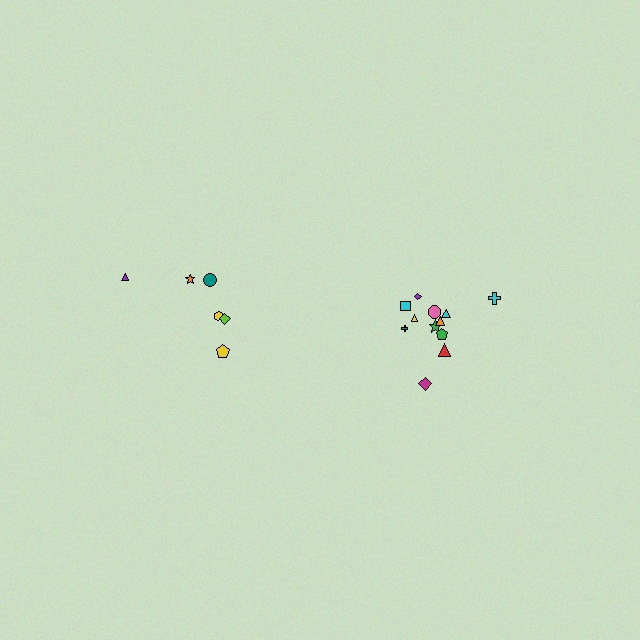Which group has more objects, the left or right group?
The right group.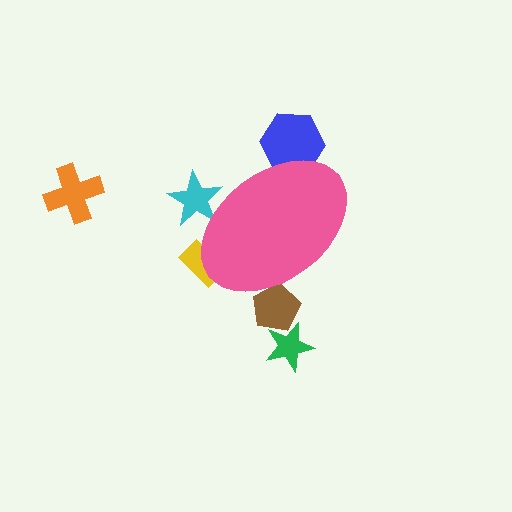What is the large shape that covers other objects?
A pink ellipse.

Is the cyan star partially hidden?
Yes, the cyan star is partially hidden behind the pink ellipse.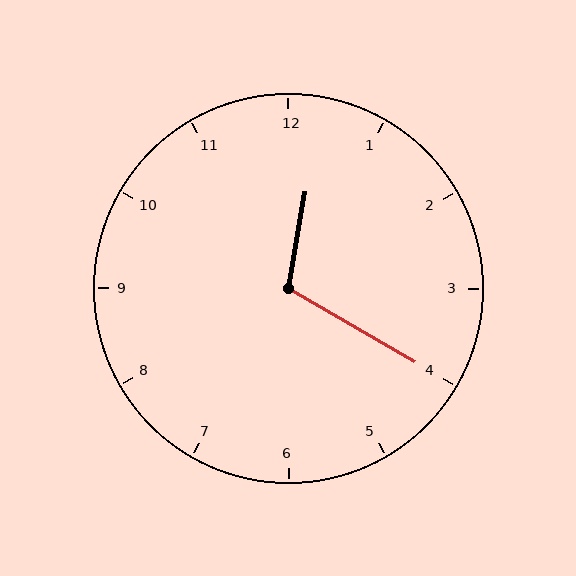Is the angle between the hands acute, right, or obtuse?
It is obtuse.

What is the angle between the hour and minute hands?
Approximately 110 degrees.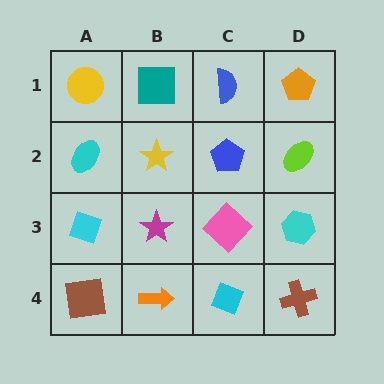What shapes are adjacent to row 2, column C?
A blue semicircle (row 1, column C), a pink diamond (row 3, column C), a yellow star (row 2, column B), a lime ellipse (row 2, column D).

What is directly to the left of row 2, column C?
A yellow star.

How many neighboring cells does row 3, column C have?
4.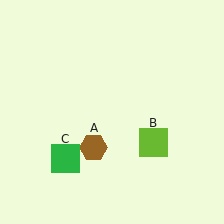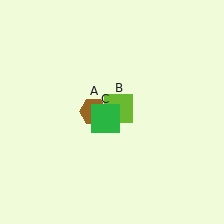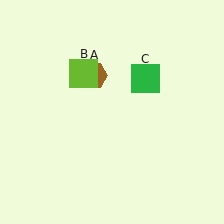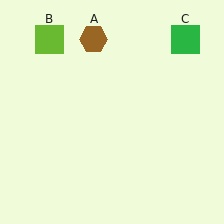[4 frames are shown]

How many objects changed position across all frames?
3 objects changed position: brown hexagon (object A), lime square (object B), green square (object C).